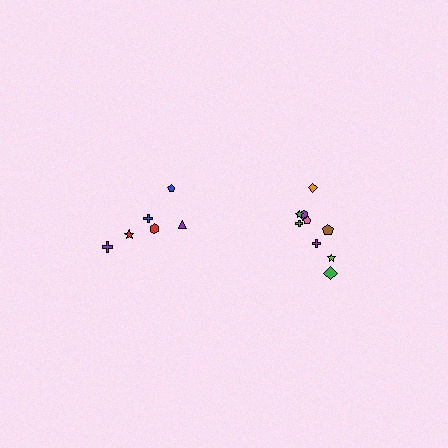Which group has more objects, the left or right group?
The right group.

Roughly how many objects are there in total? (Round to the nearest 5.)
Roughly 15 objects in total.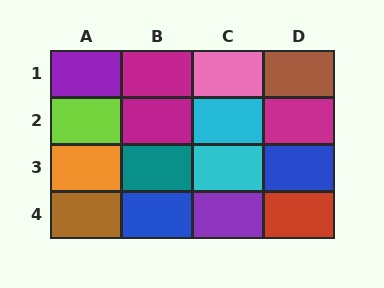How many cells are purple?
2 cells are purple.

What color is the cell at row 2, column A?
Lime.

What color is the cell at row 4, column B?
Blue.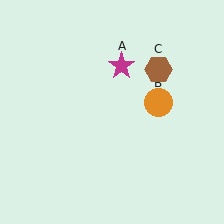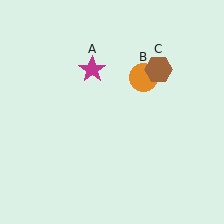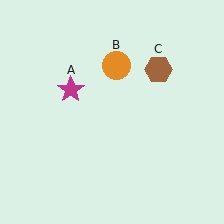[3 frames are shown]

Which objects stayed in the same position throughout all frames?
Brown hexagon (object C) remained stationary.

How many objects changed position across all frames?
2 objects changed position: magenta star (object A), orange circle (object B).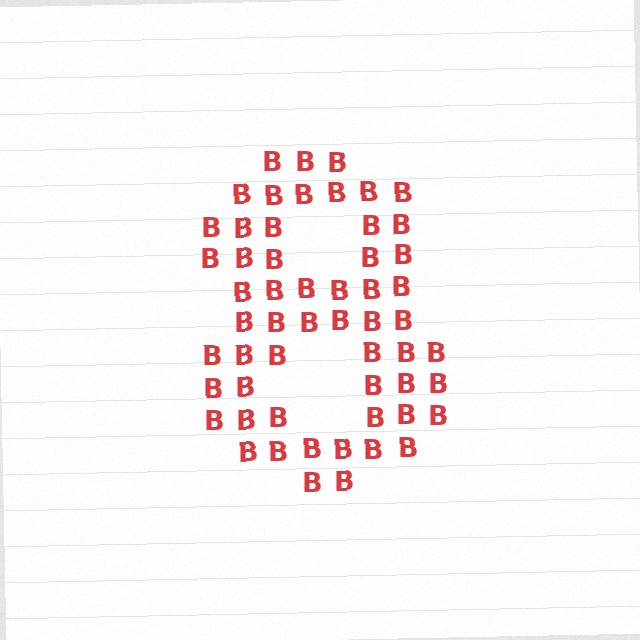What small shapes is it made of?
It is made of small letter B's.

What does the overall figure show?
The overall figure shows the digit 8.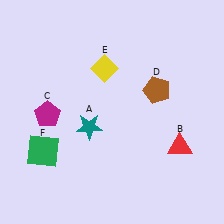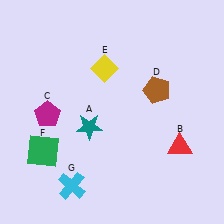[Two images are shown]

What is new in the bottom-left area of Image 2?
A cyan cross (G) was added in the bottom-left area of Image 2.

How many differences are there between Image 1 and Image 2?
There is 1 difference between the two images.